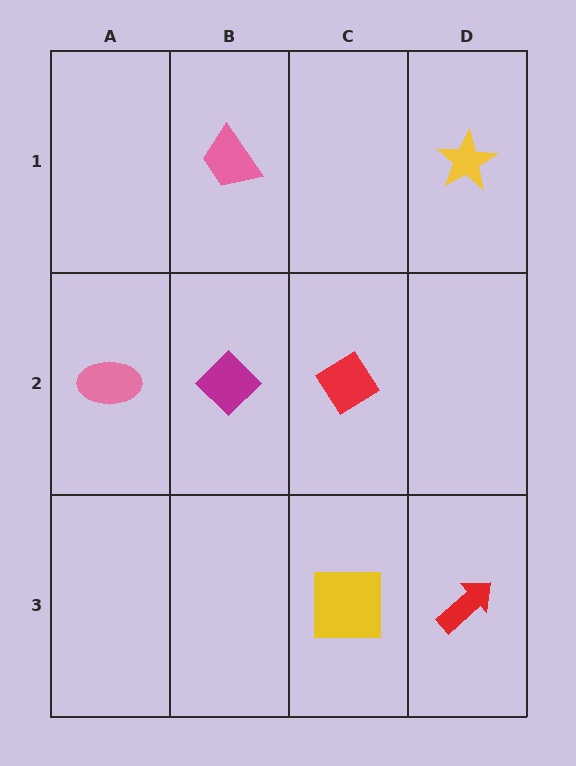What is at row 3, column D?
A red arrow.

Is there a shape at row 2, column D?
No, that cell is empty.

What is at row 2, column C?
A red diamond.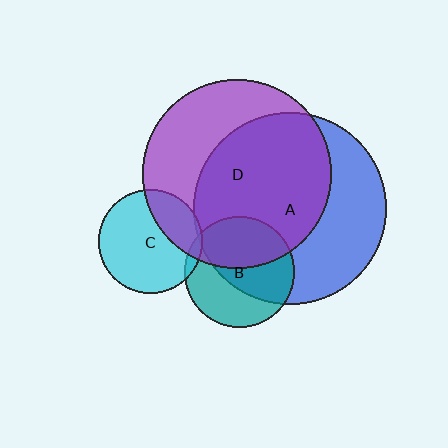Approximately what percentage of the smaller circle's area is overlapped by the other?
Approximately 5%.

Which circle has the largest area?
Circle A (blue).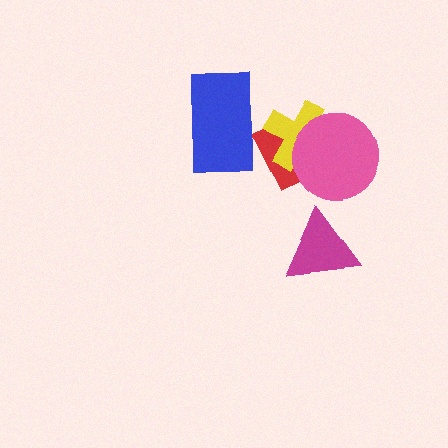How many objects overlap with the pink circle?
2 objects overlap with the pink circle.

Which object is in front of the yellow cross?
The pink circle is in front of the yellow cross.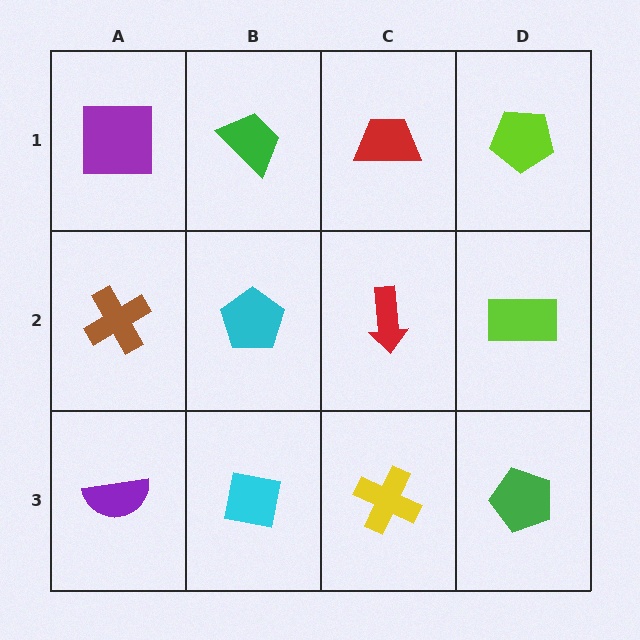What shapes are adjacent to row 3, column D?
A lime rectangle (row 2, column D), a yellow cross (row 3, column C).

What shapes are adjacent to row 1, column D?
A lime rectangle (row 2, column D), a red trapezoid (row 1, column C).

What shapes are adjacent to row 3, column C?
A red arrow (row 2, column C), a cyan square (row 3, column B), a green pentagon (row 3, column D).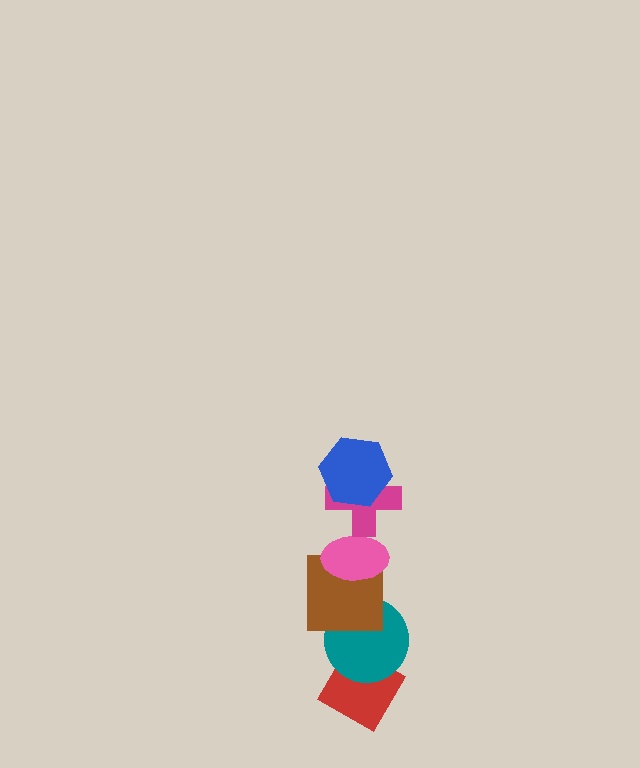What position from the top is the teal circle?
The teal circle is 5th from the top.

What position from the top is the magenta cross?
The magenta cross is 2nd from the top.